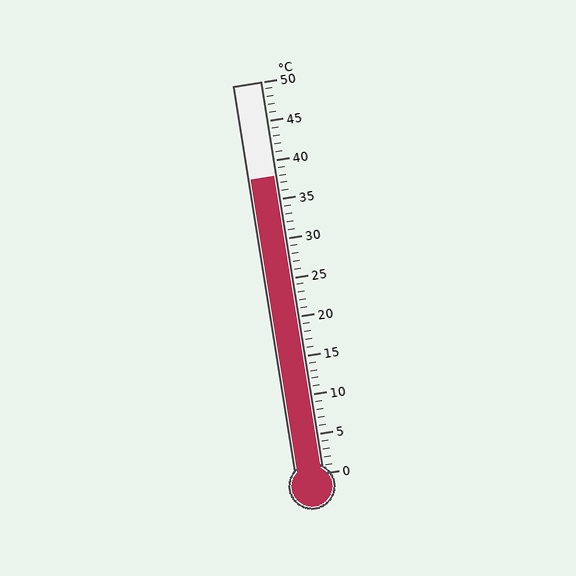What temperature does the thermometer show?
The thermometer shows approximately 38°C.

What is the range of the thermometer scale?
The thermometer scale ranges from 0°C to 50°C.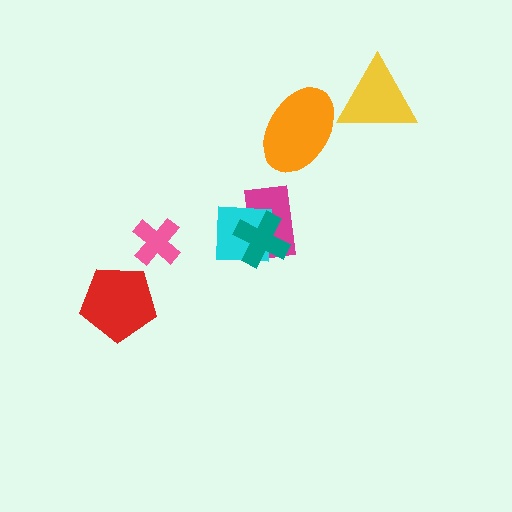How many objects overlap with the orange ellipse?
0 objects overlap with the orange ellipse.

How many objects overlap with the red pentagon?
0 objects overlap with the red pentagon.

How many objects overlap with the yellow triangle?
0 objects overlap with the yellow triangle.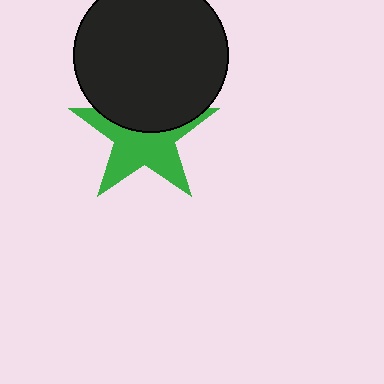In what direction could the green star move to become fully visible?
The green star could move down. That would shift it out from behind the black circle entirely.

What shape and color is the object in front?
The object in front is a black circle.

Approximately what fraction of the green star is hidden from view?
Roughly 41% of the green star is hidden behind the black circle.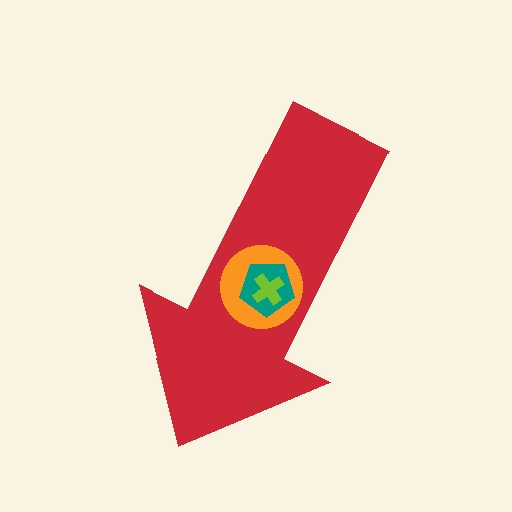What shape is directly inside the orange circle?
The teal pentagon.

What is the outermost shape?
The red arrow.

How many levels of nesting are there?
4.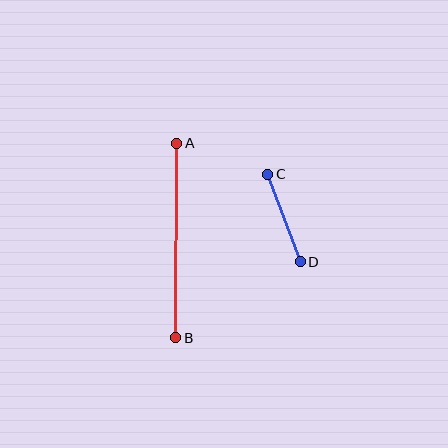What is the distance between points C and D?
The distance is approximately 93 pixels.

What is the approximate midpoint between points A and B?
The midpoint is at approximately (176, 240) pixels.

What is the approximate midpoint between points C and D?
The midpoint is at approximately (284, 218) pixels.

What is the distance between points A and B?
The distance is approximately 194 pixels.